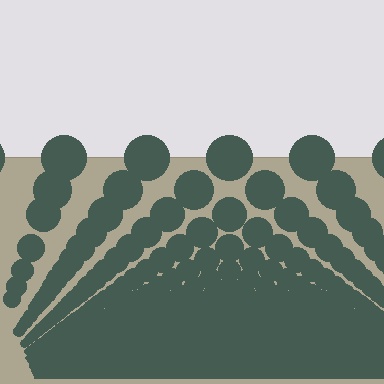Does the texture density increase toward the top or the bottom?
Density increases toward the bottom.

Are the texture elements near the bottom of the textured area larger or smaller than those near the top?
Smaller. The gradient is inverted — elements near the bottom are smaller and denser.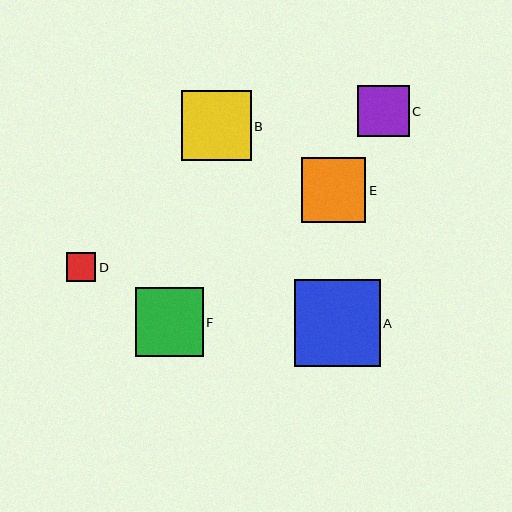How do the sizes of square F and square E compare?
Square F and square E are approximately the same size.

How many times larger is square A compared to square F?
Square A is approximately 1.3 times the size of square F.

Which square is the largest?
Square A is the largest with a size of approximately 86 pixels.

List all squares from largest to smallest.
From largest to smallest: A, B, F, E, C, D.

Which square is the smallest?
Square D is the smallest with a size of approximately 29 pixels.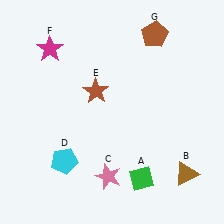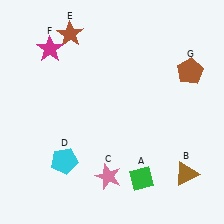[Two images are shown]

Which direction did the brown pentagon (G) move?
The brown pentagon (G) moved down.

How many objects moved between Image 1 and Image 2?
2 objects moved between the two images.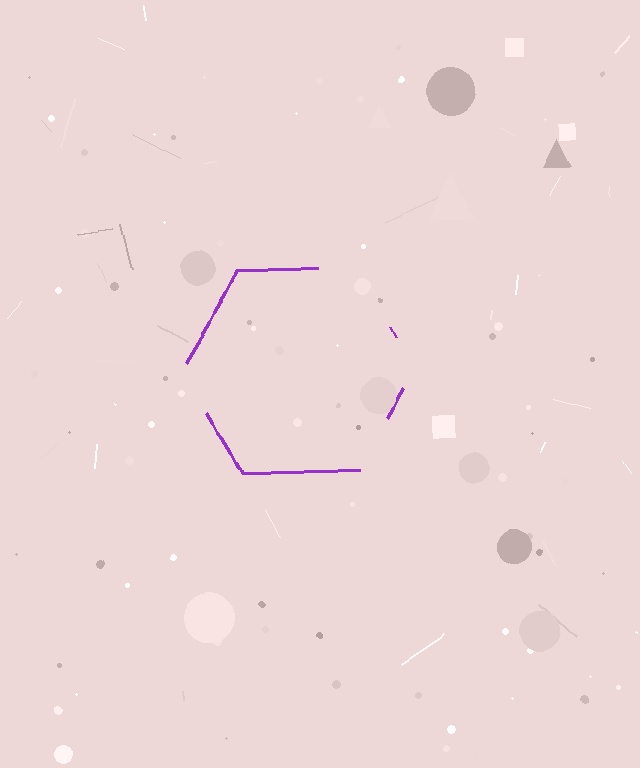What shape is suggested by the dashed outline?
The dashed outline suggests a hexagon.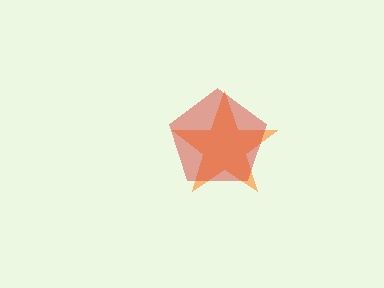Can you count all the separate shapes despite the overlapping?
Yes, there are 2 separate shapes.